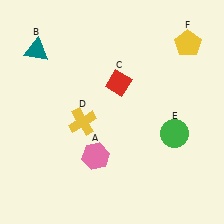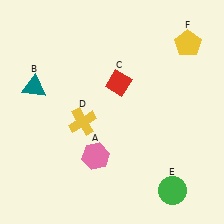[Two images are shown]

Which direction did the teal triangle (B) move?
The teal triangle (B) moved down.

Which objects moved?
The objects that moved are: the teal triangle (B), the green circle (E).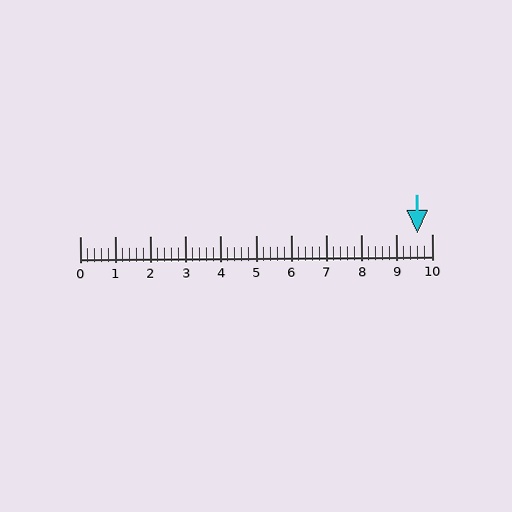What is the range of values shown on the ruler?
The ruler shows values from 0 to 10.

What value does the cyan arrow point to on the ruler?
The cyan arrow points to approximately 9.6.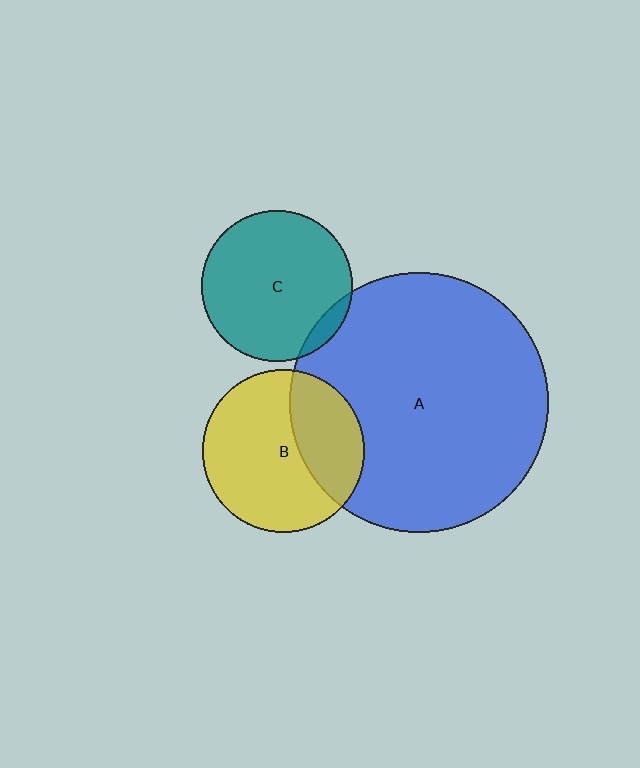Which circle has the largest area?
Circle A (blue).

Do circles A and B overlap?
Yes.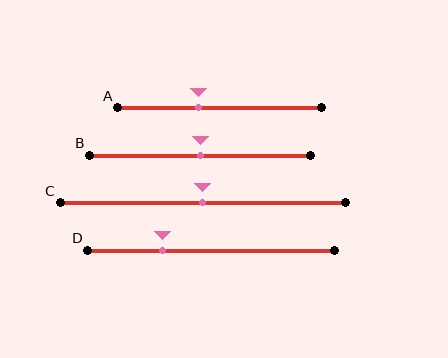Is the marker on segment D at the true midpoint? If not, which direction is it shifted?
No, the marker on segment D is shifted to the left by about 19% of the segment length.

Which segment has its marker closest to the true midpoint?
Segment B has its marker closest to the true midpoint.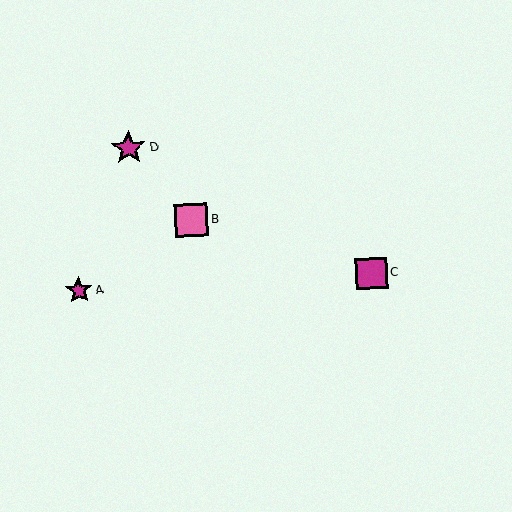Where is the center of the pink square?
The center of the pink square is at (191, 220).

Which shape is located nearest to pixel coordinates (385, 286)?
The magenta square (labeled C) at (372, 273) is nearest to that location.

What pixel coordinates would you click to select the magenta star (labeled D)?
Click at (129, 148) to select the magenta star D.